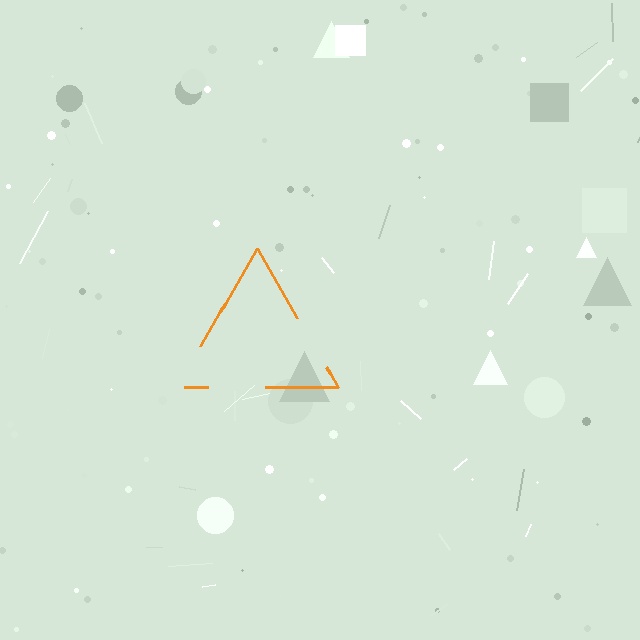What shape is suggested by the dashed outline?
The dashed outline suggests a triangle.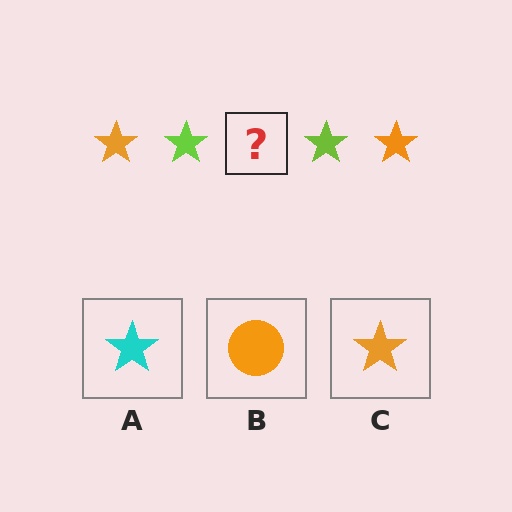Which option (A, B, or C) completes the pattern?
C.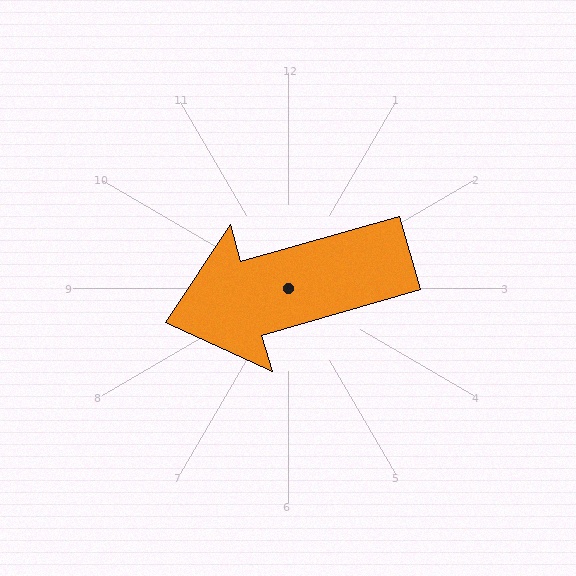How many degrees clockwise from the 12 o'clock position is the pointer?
Approximately 254 degrees.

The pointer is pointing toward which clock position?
Roughly 8 o'clock.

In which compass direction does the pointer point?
West.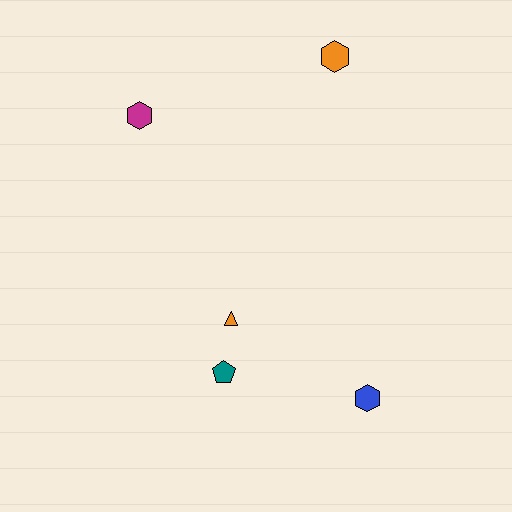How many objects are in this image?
There are 5 objects.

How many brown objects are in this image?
There are no brown objects.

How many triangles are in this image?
There is 1 triangle.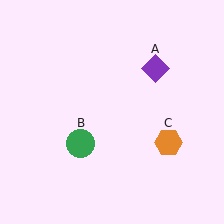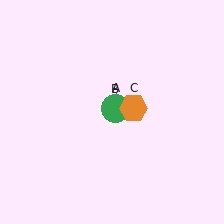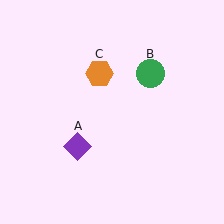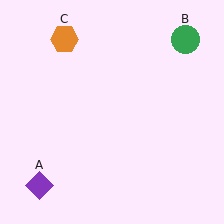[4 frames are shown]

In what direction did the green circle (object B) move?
The green circle (object B) moved up and to the right.